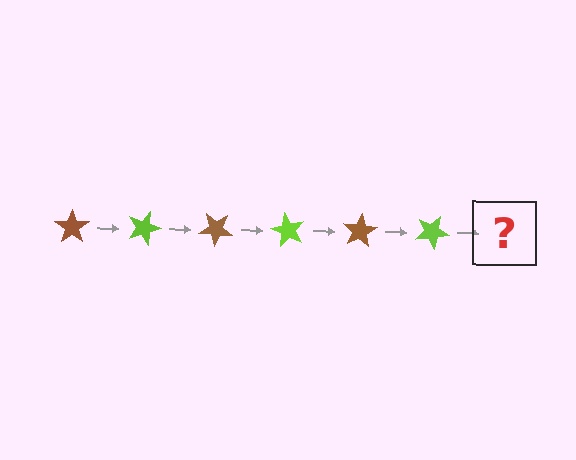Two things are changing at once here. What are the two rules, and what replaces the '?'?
The two rules are that it rotates 20 degrees each step and the color cycles through brown and lime. The '?' should be a brown star, rotated 120 degrees from the start.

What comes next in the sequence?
The next element should be a brown star, rotated 120 degrees from the start.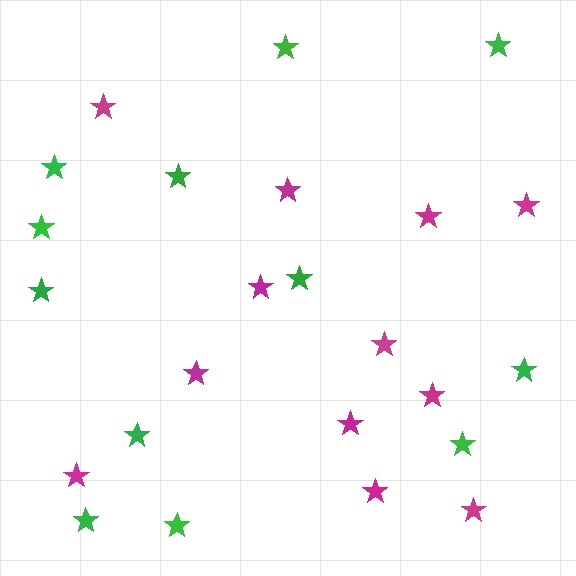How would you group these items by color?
There are 2 groups: one group of green stars (12) and one group of magenta stars (12).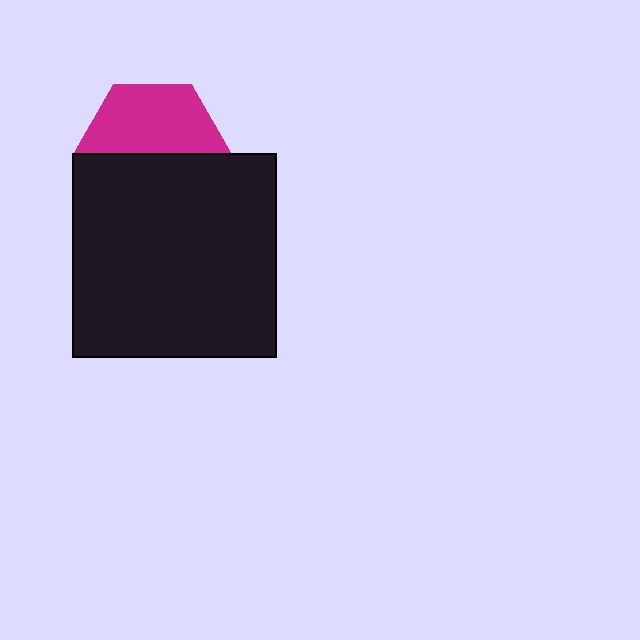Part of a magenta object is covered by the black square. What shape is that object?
It is a hexagon.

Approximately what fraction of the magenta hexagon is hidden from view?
Roughly 49% of the magenta hexagon is hidden behind the black square.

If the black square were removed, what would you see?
You would see the complete magenta hexagon.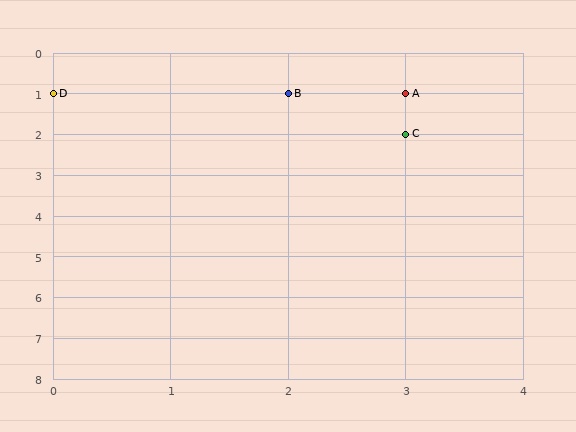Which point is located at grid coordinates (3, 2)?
Point C is at (3, 2).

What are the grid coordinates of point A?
Point A is at grid coordinates (3, 1).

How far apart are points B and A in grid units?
Points B and A are 1 column apart.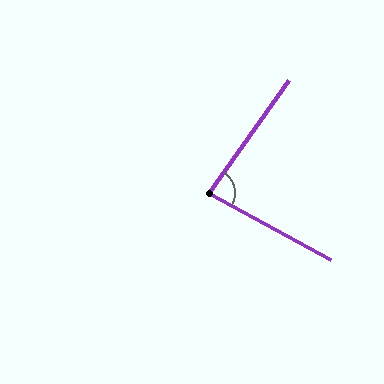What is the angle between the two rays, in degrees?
Approximately 83 degrees.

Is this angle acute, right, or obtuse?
It is acute.